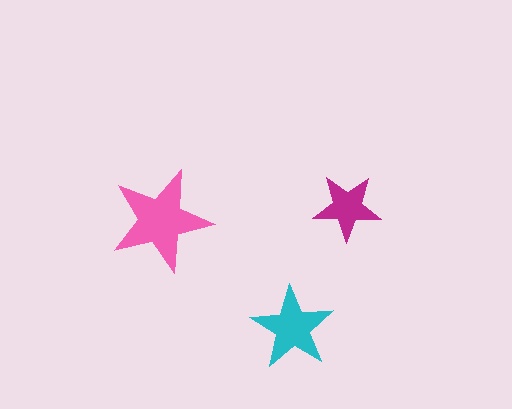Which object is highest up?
The magenta star is topmost.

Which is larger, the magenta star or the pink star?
The pink one.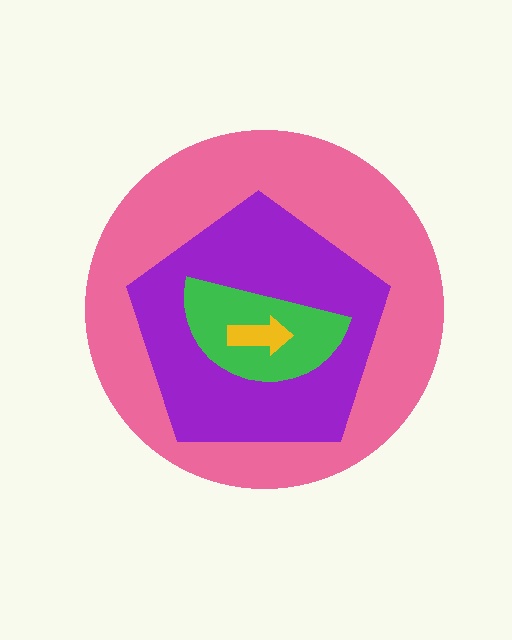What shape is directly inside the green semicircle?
The yellow arrow.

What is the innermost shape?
The yellow arrow.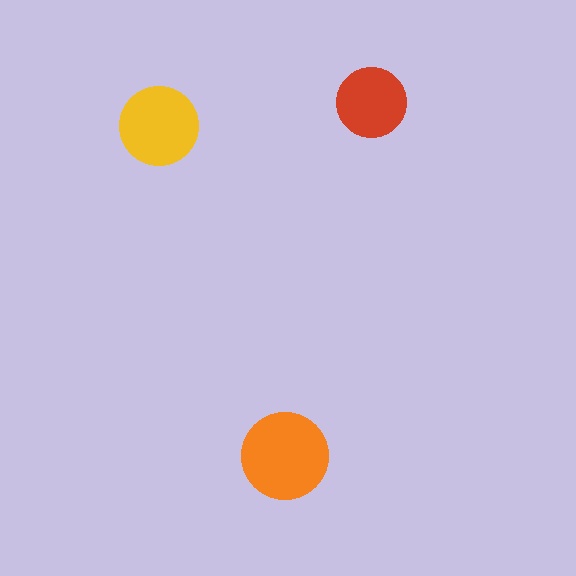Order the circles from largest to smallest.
the orange one, the yellow one, the red one.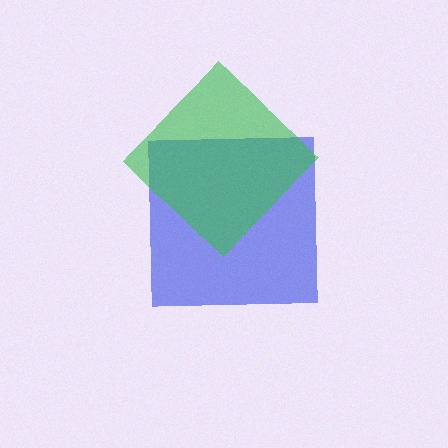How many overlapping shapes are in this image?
There are 2 overlapping shapes in the image.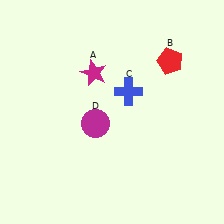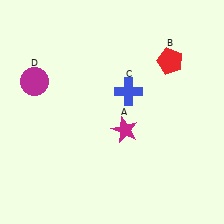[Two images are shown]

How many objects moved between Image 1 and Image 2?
2 objects moved between the two images.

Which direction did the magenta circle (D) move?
The magenta circle (D) moved left.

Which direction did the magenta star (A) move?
The magenta star (A) moved down.